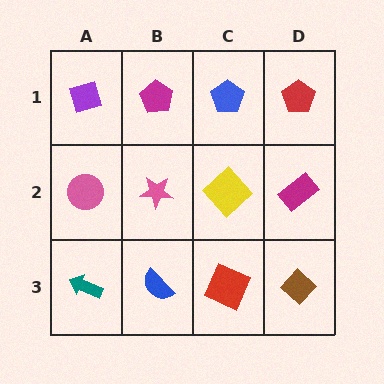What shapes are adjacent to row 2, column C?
A blue pentagon (row 1, column C), a red square (row 3, column C), a pink star (row 2, column B), a magenta rectangle (row 2, column D).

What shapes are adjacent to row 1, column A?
A pink circle (row 2, column A), a magenta pentagon (row 1, column B).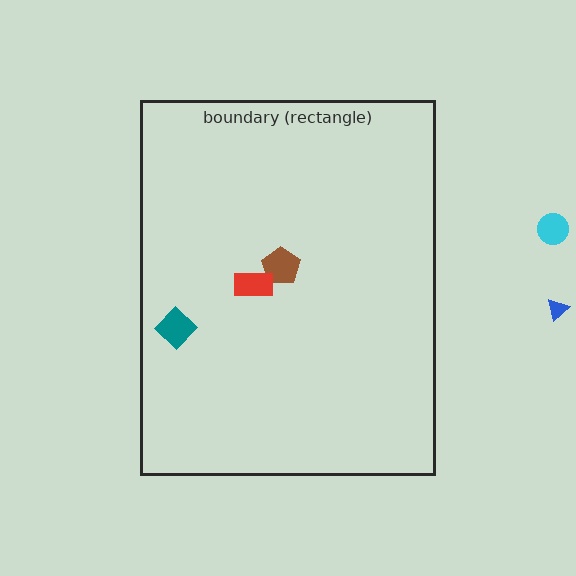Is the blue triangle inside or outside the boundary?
Outside.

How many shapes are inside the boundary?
3 inside, 2 outside.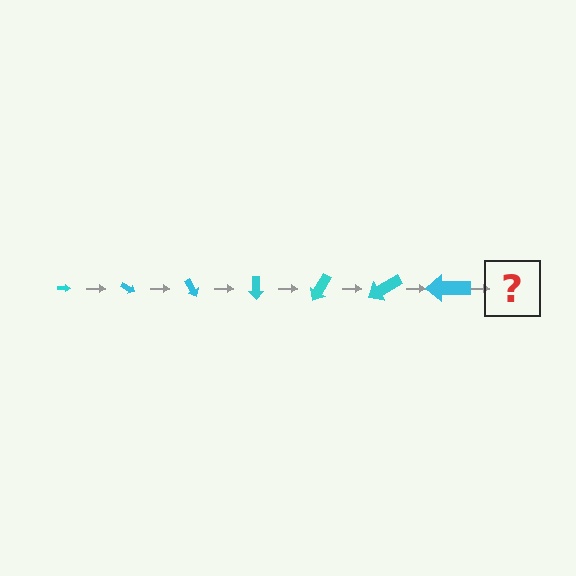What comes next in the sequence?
The next element should be an arrow, larger than the previous one and rotated 210 degrees from the start.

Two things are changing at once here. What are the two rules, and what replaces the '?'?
The two rules are that the arrow grows larger each step and it rotates 30 degrees each step. The '?' should be an arrow, larger than the previous one and rotated 210 degrees from the start.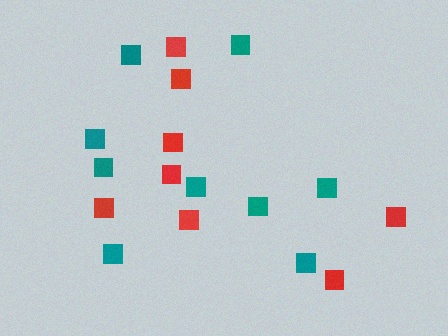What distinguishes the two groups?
There are 2 groups: one group of red squares (8) and one group of teal squares (9).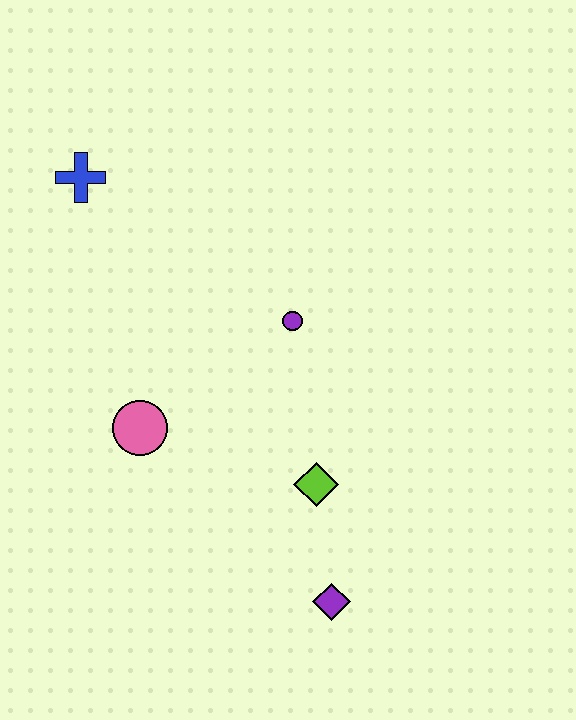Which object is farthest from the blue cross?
The purple diamond is farthest from the blue cross.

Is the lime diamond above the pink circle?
No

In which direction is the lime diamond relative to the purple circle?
The lime diamond is below the purple circle.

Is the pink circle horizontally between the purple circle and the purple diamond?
No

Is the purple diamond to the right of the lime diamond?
Yes